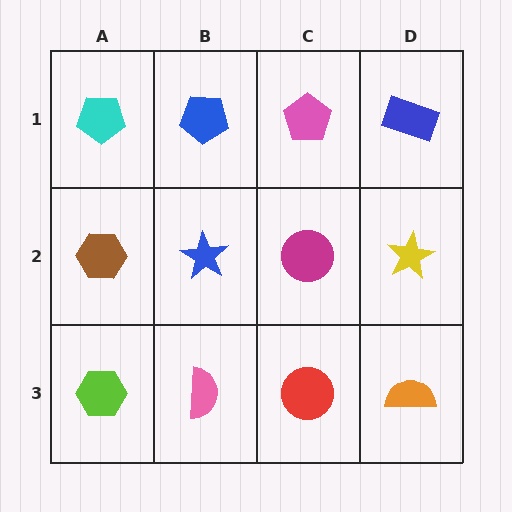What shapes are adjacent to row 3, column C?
A magenta circle (row 2, column C), a pink semicircle (row 3, column B), an orange semicircle (row 3, column D).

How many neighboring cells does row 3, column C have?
3.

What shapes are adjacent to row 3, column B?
A blue star (row 2, column B), a lime hexagon (row 3, column A), a red circle (row 3, column C).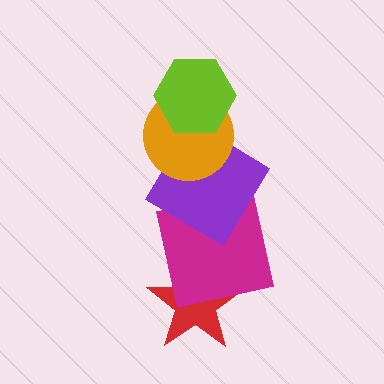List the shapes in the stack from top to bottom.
From top to bottom: the lime hexagon, the orange circle, the purple diamond, the magenta square, the red star.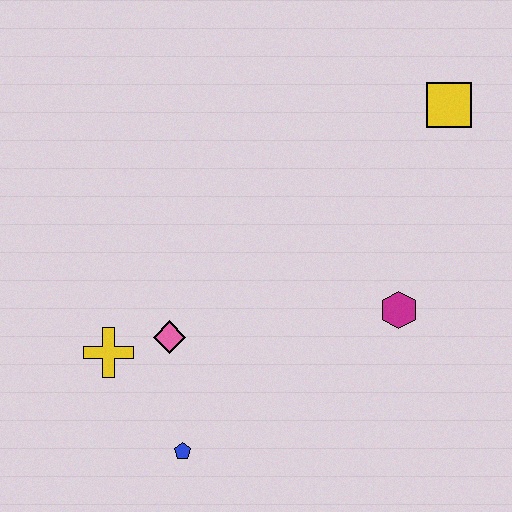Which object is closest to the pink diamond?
The yellow cross is closest to the pink diamond.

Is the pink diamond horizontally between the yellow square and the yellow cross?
Yes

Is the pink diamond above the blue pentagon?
Yes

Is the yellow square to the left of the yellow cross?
No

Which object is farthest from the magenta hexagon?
The yellow cross is farthest from the magenta hexagon.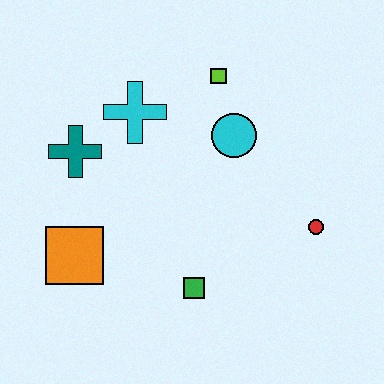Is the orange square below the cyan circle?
Yes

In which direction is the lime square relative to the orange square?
The lime square is above the orange square.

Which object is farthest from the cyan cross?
The red circle is farthest from the cyan cross.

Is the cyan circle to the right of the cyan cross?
Yes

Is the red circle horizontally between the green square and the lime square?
No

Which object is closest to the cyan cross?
The teal cross is closest to the cyan cross.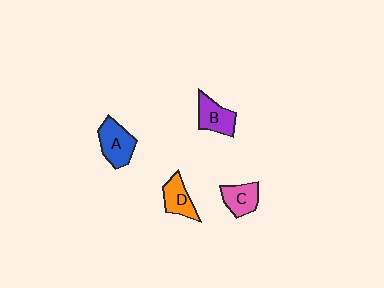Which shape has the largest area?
Shape A (blue).